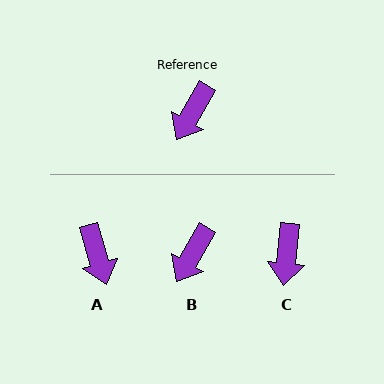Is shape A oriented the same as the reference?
No, it is off by about 46 degrees.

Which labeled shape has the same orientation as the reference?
B.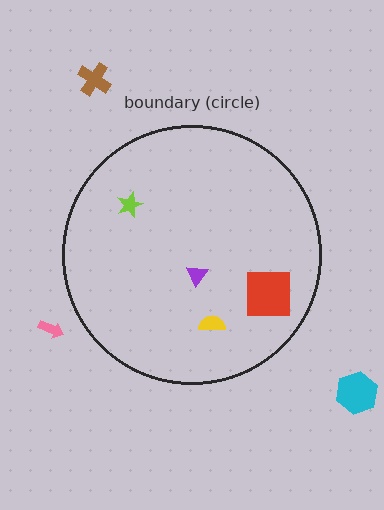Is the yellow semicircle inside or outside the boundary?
Inside.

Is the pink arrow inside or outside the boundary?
Outside.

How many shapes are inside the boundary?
4 inside, 3 outside.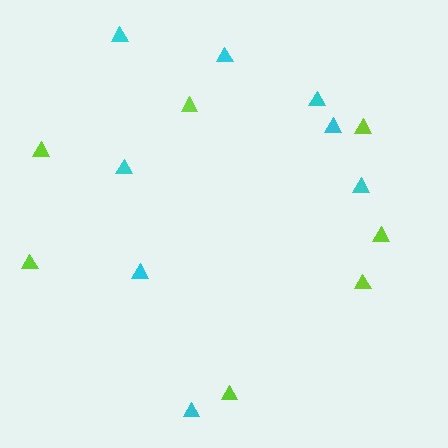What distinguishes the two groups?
There are 2 groups: one group of cyan triangles (8) and one group of lime triangles (7).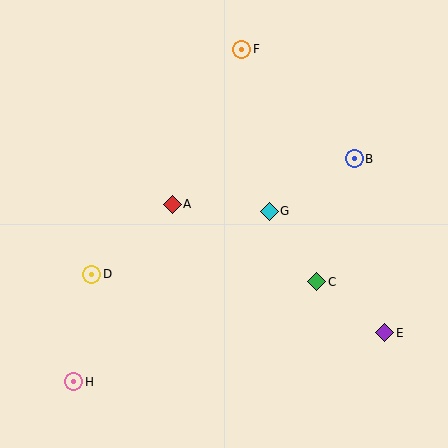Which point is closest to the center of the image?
Point G at (269, 211) is closest to the center.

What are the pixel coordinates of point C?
Point C is at (317, 282).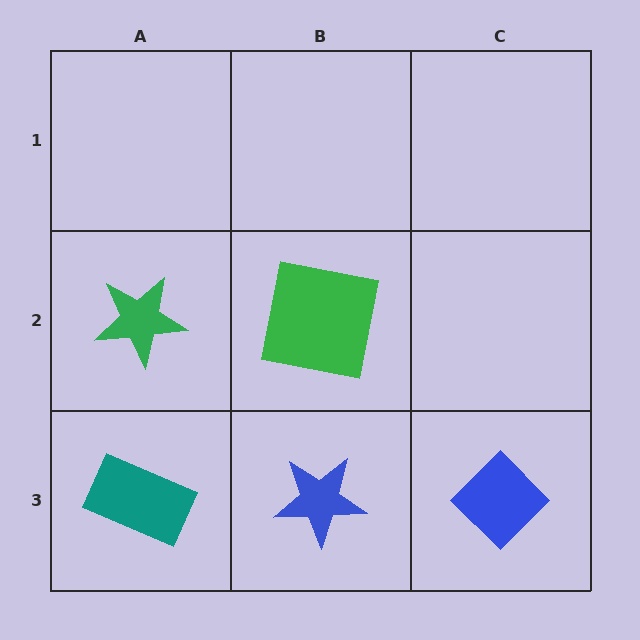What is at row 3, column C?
A blue diamond.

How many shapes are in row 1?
0 shapes.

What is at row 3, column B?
A blue star.